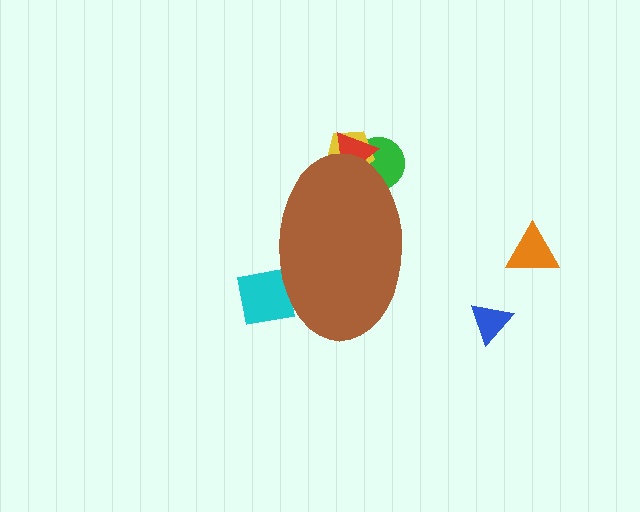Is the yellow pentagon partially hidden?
Yes, the yellow pentagon is partially hidden behind the brown ellipse.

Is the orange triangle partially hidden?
No, the orange triangle is fully visible.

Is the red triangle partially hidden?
Yes, the red triangle is partially hidden behind the brown ellipse.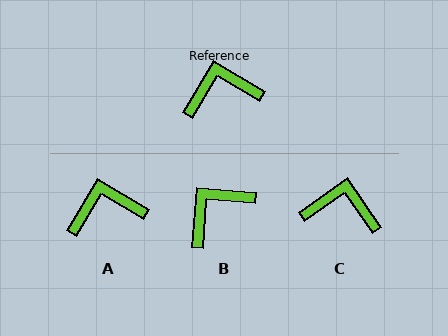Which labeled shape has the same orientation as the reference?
A.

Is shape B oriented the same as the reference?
No, it is off by about 26 degrees.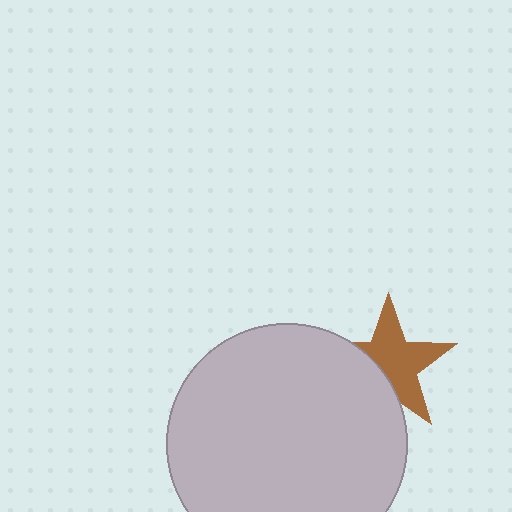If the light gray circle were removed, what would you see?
You would see the complete brown star.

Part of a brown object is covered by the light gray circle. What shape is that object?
It is a star.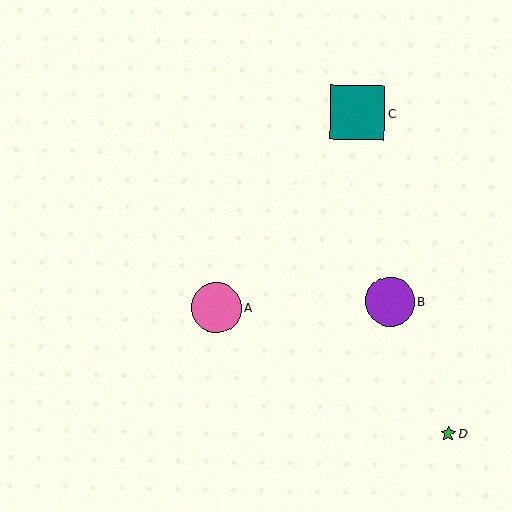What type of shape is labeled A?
Shape A is a pink circle.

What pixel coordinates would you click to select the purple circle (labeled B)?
Click at (390, 302) to select the purple circle B.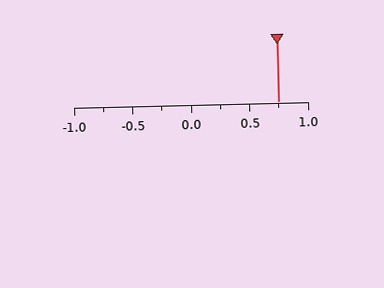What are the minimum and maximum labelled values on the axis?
The axis runs from -1.0 to 1.0.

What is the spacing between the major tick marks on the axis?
The major ticks are spaced 0.5 apart.